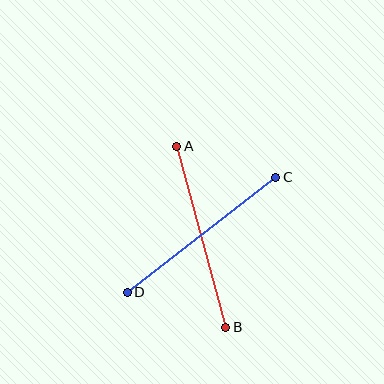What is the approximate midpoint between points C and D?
The midpoint is at approximately (202, 235) pixels.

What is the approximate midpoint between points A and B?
The midpoint is at approximately (201, 237) pixels.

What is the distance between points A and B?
The distance is approximately 188 pixels.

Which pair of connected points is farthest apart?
Points C and D are farthest apart.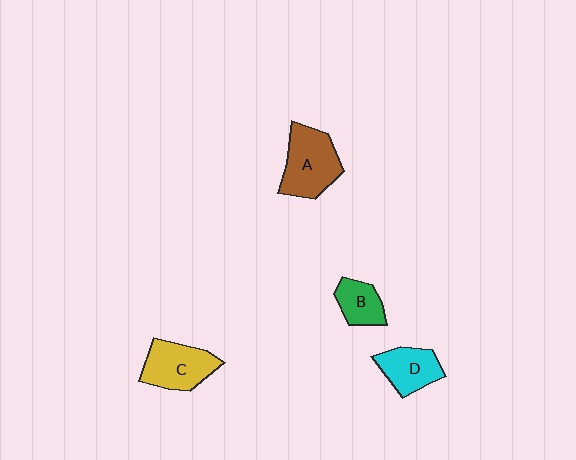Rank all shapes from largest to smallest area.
From largest to smallest: A (brown), C (yellow), D (cyan), B (green).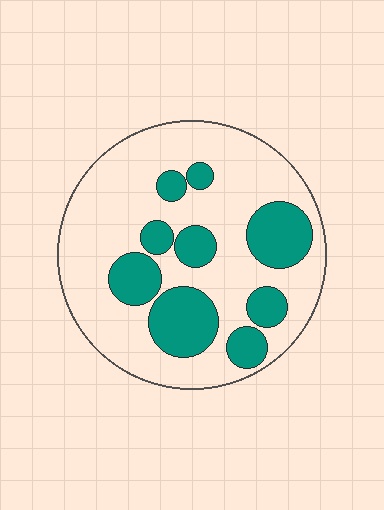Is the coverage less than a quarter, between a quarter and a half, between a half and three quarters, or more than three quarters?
Between a quarter and a half.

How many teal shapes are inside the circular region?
9.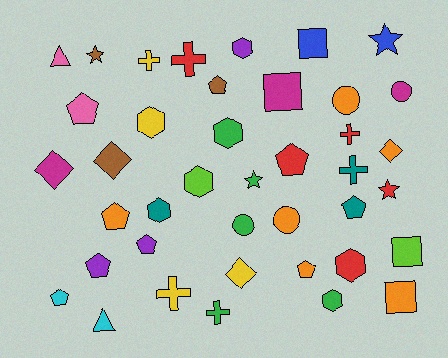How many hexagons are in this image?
There are 7 hexagons.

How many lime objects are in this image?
There are 2 lime objects.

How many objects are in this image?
There are 40 objects.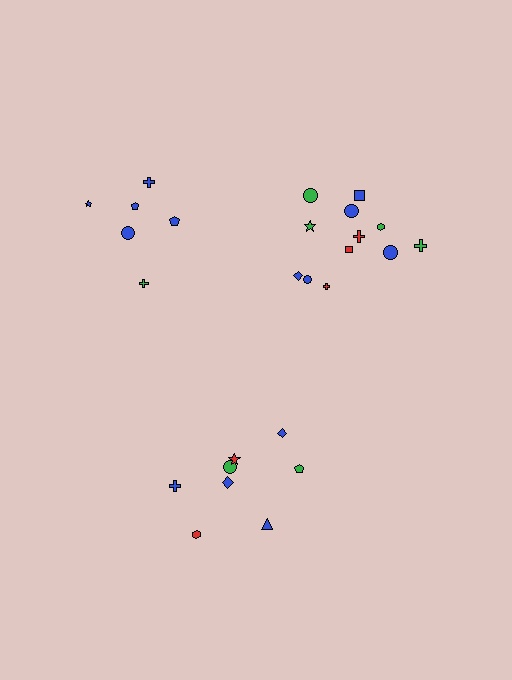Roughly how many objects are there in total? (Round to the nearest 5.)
Roughly 25 objects in total.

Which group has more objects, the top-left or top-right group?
The top-right group.